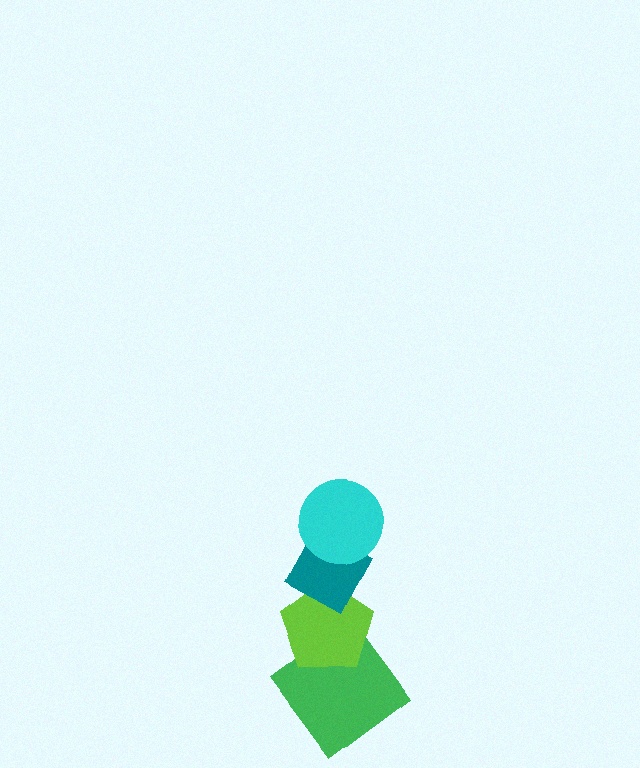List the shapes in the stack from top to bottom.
From top to bottom: the cyan circle, the teal diamond, the lime pentagon, the green diamond.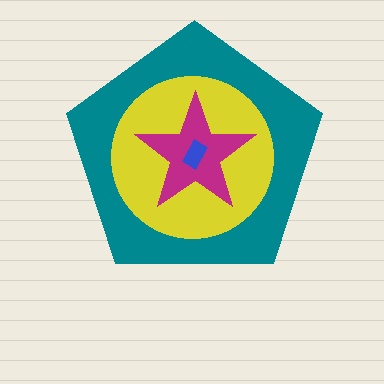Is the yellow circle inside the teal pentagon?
Yes.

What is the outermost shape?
The teal pentagon.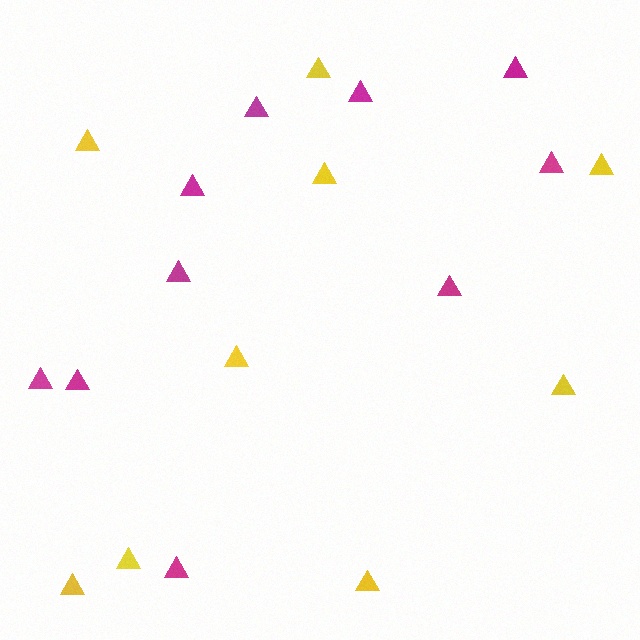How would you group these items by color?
There are 2 groups: one group of magenta triangles (10) and one group of yellow triangles (9).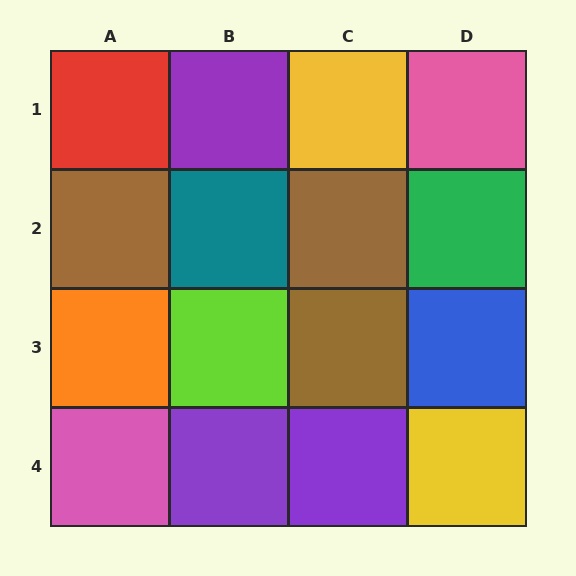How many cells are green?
1 cell is green.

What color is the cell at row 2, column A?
Brown.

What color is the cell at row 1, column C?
Yellow.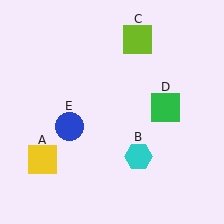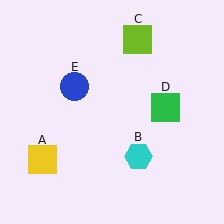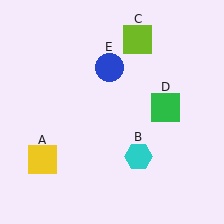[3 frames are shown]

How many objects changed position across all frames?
1 object changed position: blue circle (object E).